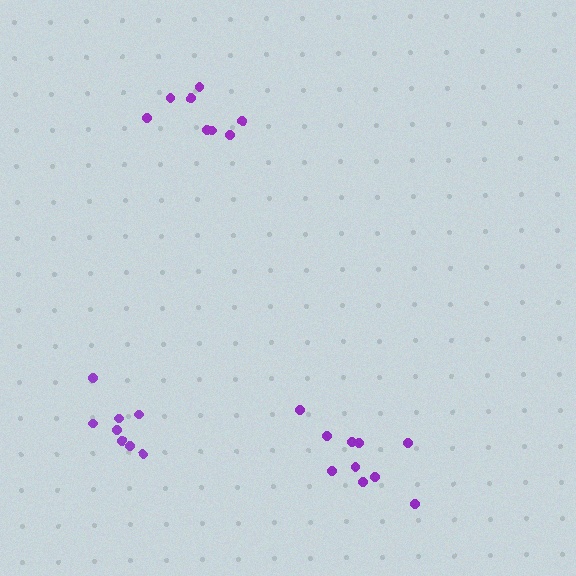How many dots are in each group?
Group 1: 8 dots, Group 2: 10 dots, Group 3: 8 dots (26 total).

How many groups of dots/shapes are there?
There are 3 groups.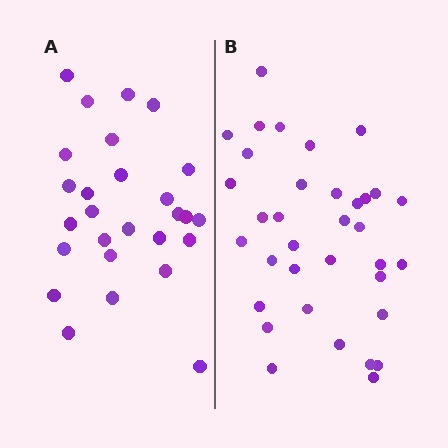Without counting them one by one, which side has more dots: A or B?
Region B (the right region) has more dots.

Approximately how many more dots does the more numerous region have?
Region B has roughly 8 or so more dots than region A.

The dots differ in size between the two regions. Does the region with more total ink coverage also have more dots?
No. Region A has more total ink coverage because its dots are larger, but region B actually contains more individual dots. Total area can be misleading — the number of items is what matters here.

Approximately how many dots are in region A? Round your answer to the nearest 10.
About 30 dots. (The exact count is 27, which rounds to 30.)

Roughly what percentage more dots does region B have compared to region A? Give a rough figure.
About 30% more.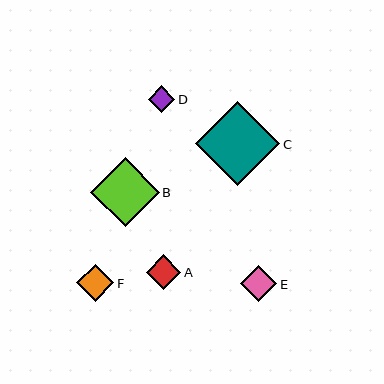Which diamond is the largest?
Diamond C is the largest with a size of approximately 85 pixels.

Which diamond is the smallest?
Diamond D is the smallest with a size of approximately 27 pixels.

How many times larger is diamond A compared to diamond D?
Diamond A is approximately 1.3 times the size of diamond D.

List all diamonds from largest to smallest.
From largest to smallest: C, B, F, E, A, D.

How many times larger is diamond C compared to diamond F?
Diamond C is approximately 2.3 times the size of diamond F.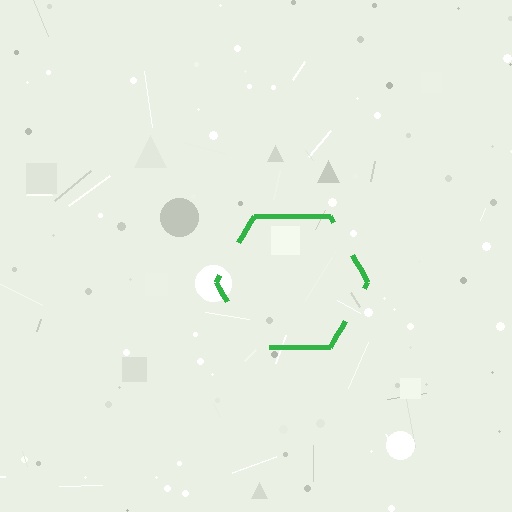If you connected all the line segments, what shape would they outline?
They would outline a hexagon.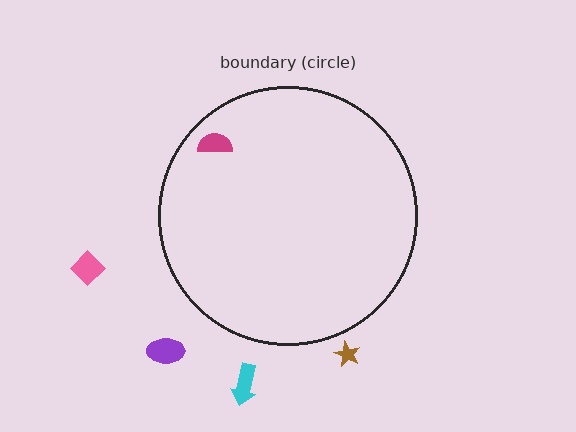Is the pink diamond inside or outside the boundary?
Outside.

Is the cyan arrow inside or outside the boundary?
Outside.